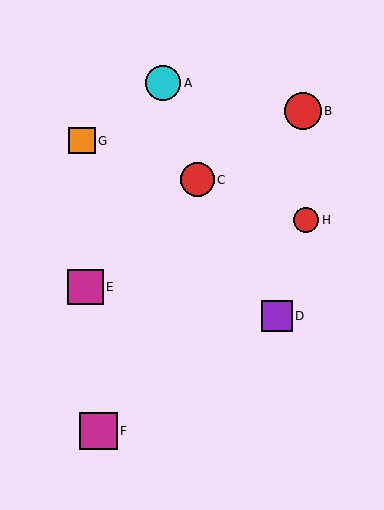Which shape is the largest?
The magenta square (labeled F) is the largest.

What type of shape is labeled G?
Shape G is an orange square.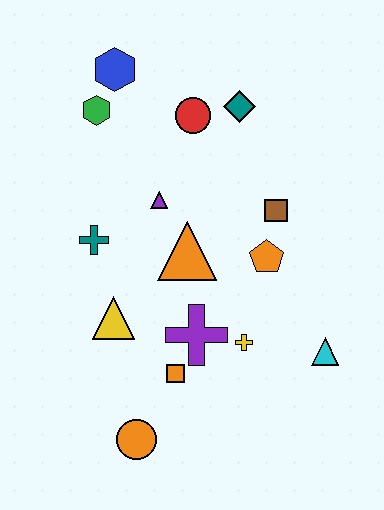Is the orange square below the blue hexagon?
Yes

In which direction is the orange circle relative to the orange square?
The orange circle is below the orange square.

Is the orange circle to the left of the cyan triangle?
Yes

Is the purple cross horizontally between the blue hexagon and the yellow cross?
Yes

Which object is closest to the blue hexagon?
The green hexagon is closest to the blue hexagon.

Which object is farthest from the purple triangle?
The orange circle is farthest from the purple triangle.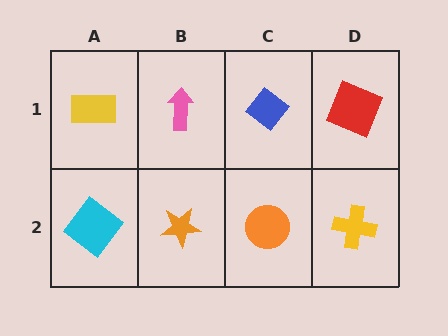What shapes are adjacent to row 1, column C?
An orange circle (row 2, column C), a pink arrow (row 1, column B), a red square (row 1, column D).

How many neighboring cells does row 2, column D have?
2.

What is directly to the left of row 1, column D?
A blue diamond.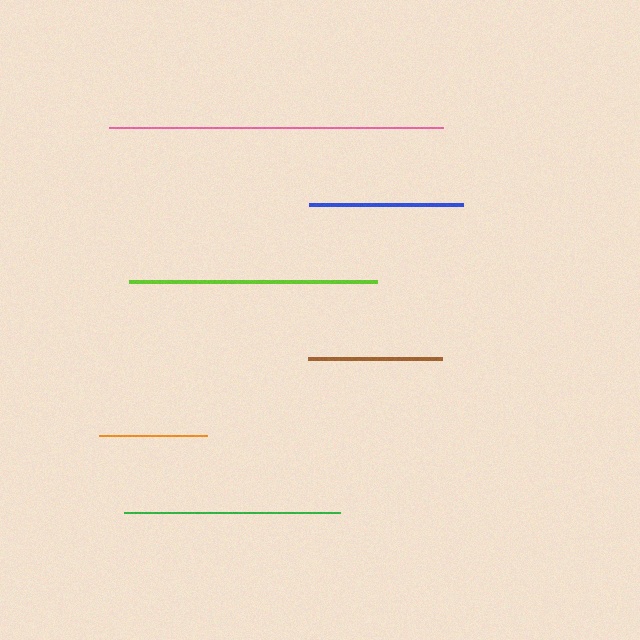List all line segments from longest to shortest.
From longest to shortest: pink, lime, green, blue, brown, orange.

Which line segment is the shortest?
The orange line is the shortest at approximately 108 pixels.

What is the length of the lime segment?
The lime segment is approximately 248 pixels long.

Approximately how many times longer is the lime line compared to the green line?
The lime line is approximately 1.1 times the length of the green line.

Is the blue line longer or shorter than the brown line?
The blue line is longer than the brown line.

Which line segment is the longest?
The pink line is the longest at approximately 334 pixels.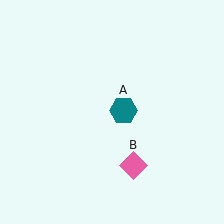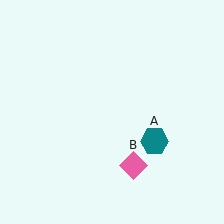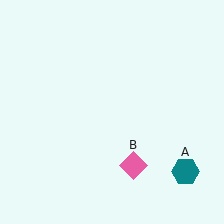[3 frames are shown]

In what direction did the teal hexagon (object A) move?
The teal hexagon (object A) moved down and to the right.